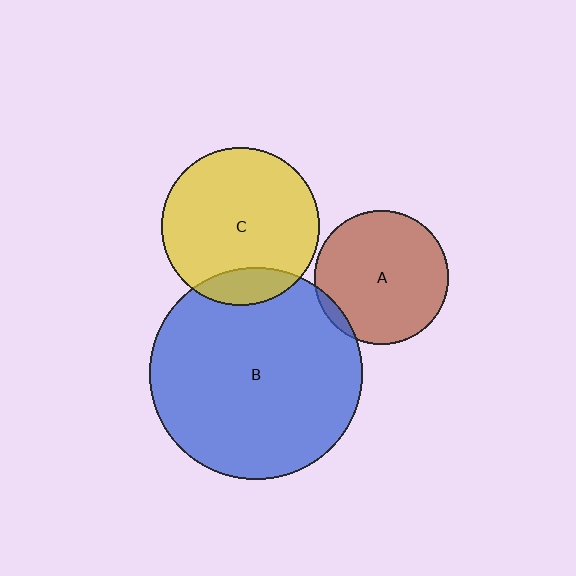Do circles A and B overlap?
Yes.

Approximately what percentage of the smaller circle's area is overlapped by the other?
Approximately 5%.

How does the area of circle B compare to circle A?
Approximately 2.5 times.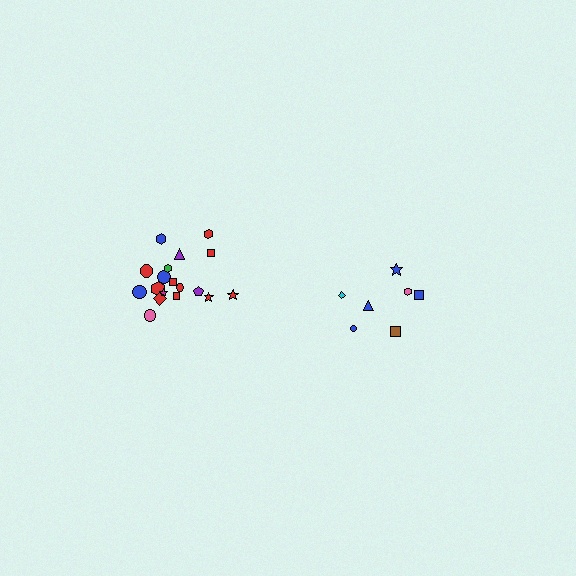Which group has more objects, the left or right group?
The left group.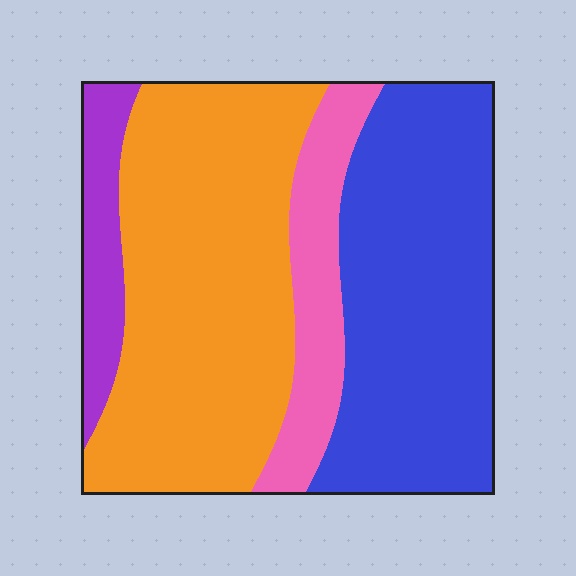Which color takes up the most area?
Orange, at roughly 45%.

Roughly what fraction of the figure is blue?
Blue covers 37% of the figure.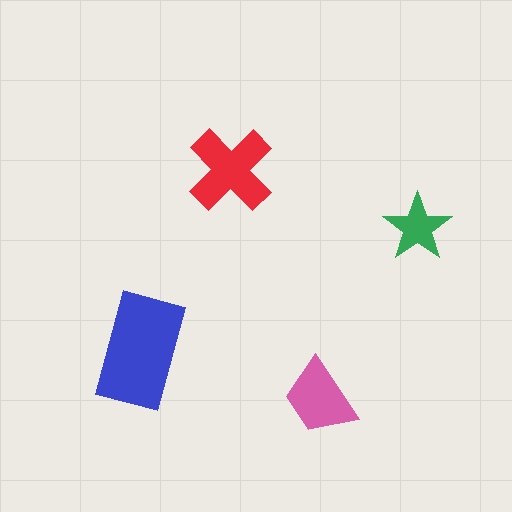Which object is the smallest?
The green star.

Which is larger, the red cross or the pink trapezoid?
The red cross.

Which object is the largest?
The blue rectangle.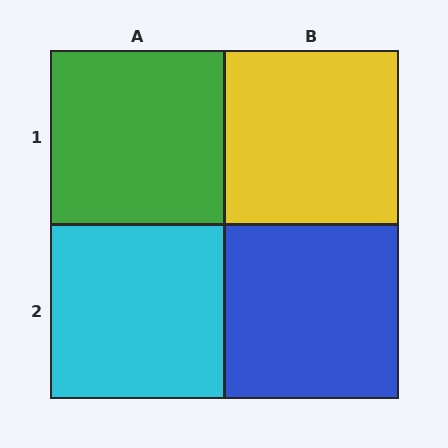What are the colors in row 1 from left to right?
Green, yellow.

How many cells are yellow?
1 cell is yellow.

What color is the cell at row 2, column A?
Cyan.